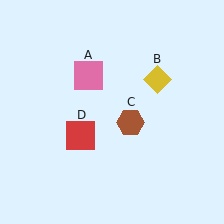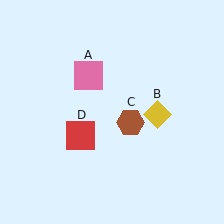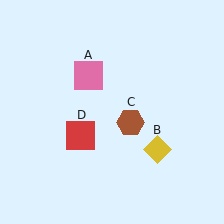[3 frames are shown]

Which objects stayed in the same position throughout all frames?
Pink square (object A) and brown hexagon (object C) and red square (object D) remained stationary.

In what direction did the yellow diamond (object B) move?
The yellow diamond (object B) moved down.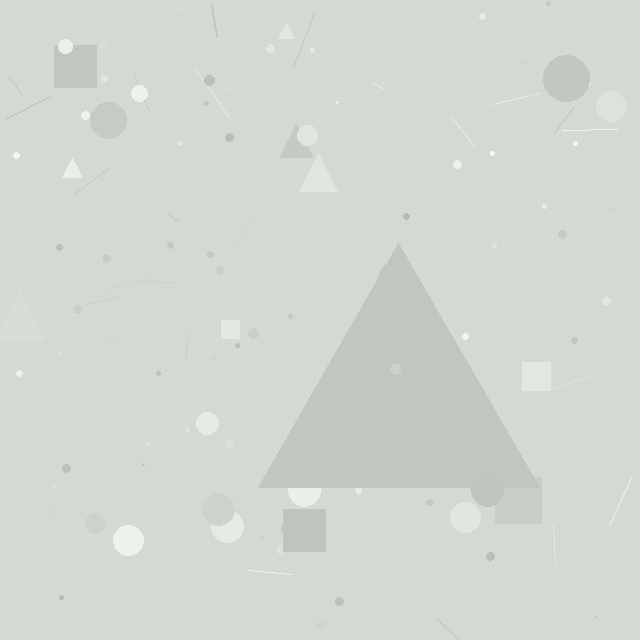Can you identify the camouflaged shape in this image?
The camouflaged shape is a triangle.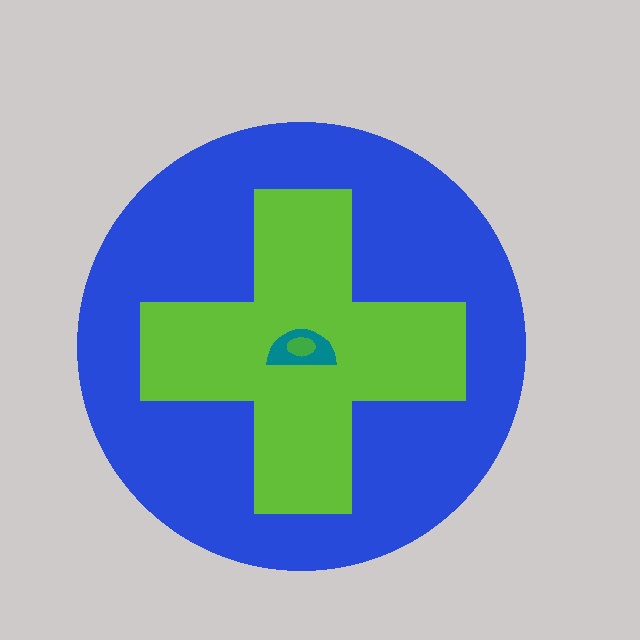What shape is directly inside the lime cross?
The teal semicircle.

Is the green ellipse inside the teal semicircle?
Yes.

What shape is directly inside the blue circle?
The lime cross.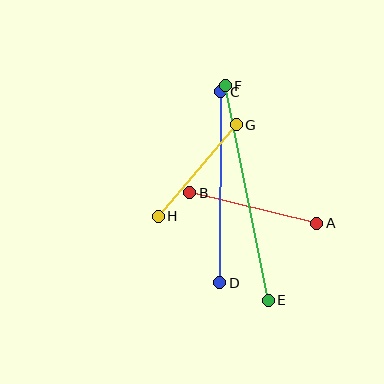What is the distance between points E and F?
The distance is approximately 219 pixels.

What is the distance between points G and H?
The distance is approximately 120 pixels.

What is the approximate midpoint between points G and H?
The midpoint is at approximately (197, 170) pixels.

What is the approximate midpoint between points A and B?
The midpoint is at approximately (253, 208) pixels.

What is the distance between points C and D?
The distance is approximately 191 pixels.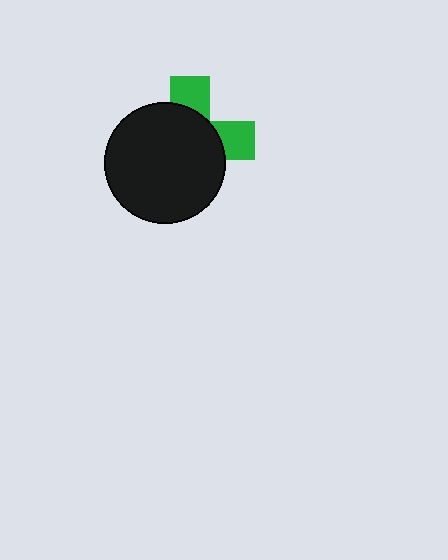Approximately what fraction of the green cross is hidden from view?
Roughly 69% of the green cross is hidden behind the black circle.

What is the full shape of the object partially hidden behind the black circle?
The partially hidden object is a green cross.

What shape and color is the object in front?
The object in front is a black circle.